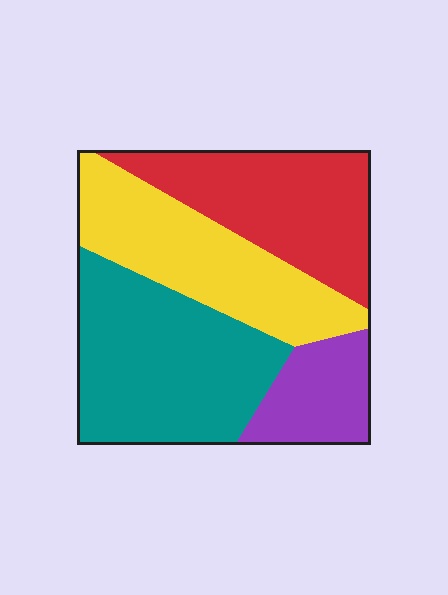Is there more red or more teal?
Teal.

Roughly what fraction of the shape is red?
Red covers 26% of the shape.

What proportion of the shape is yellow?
Yellow covers roughly 25% of the shape.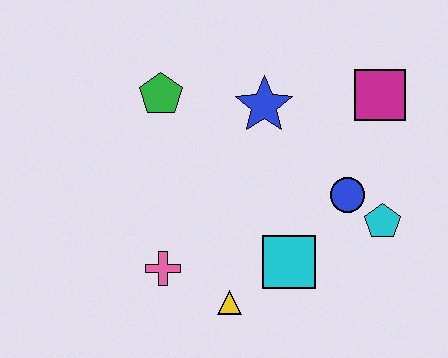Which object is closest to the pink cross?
The yellow triangle is closest to the pink cross.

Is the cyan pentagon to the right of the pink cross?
Yes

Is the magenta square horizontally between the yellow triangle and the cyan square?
No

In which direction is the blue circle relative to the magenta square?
The blue circle is below the magenta square.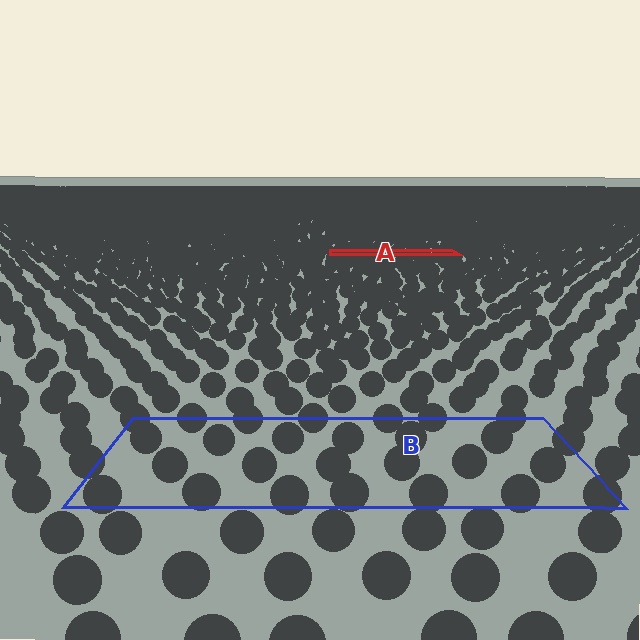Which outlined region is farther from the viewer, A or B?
Region A is farther from the viewer — the texture elements inside it appear smaller and more densely packed.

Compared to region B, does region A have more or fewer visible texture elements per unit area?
Region A has more texture elements per unit area — they are packed more densely because it is farther away.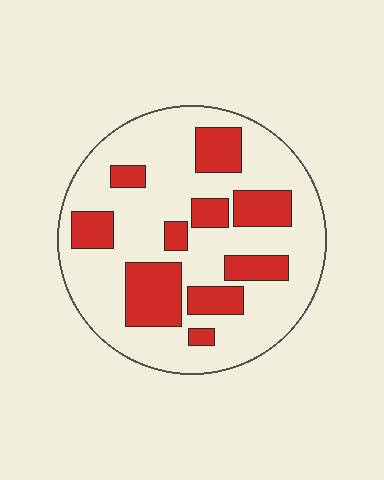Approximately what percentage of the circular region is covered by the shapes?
Approximately 30%.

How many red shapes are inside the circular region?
10.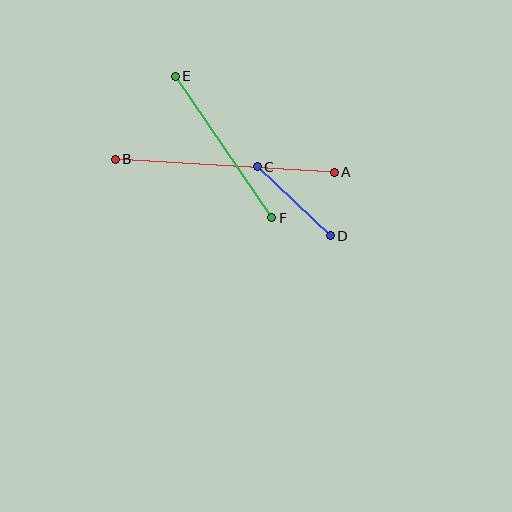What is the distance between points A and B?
The distance is approximately 219 pixels.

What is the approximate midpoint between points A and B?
The midpoint is at approximately (225, 166) pixels.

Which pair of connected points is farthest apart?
Points A and B are farthest apart.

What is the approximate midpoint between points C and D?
The midpoint is at approximately (294, 201) pixels.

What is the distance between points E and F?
The distance is approximately 171 pixels.